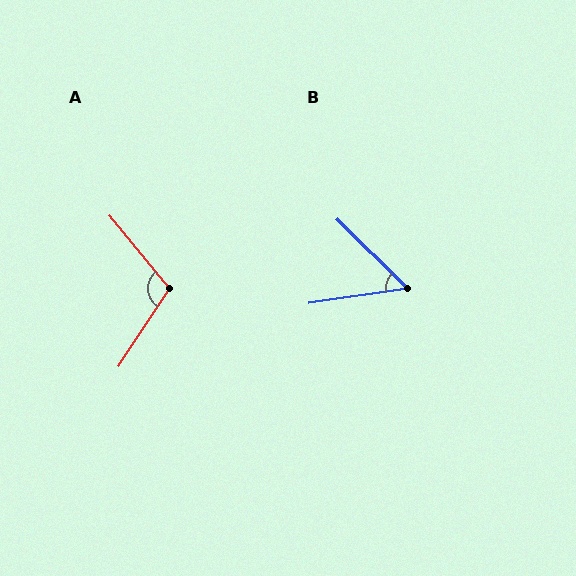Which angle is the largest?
A, at approximately 107 degrees.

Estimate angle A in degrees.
Approximately 107 degrees.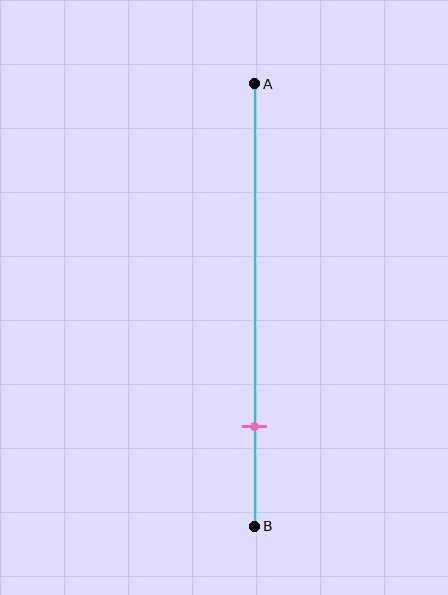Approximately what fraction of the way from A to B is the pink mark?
The pink mark is approximately 80% of the way from A to B.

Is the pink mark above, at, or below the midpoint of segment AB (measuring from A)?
The pink mark is below the midpoint of segment AB.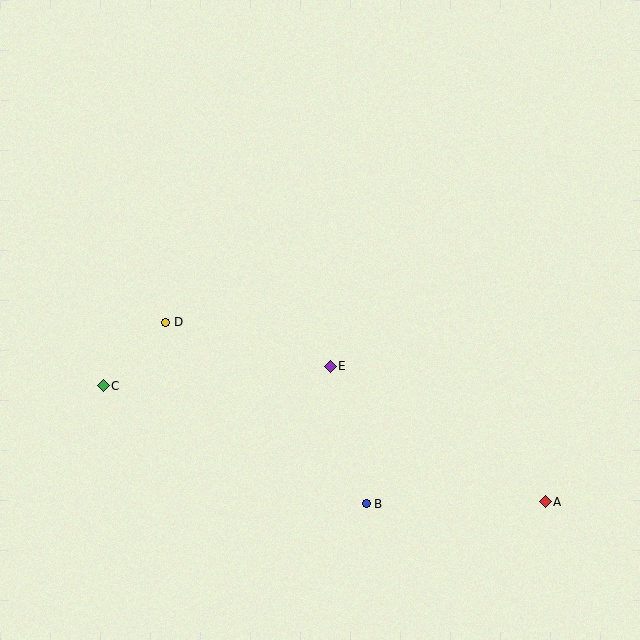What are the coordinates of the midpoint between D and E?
The midpoint between D and E is at (248, 344).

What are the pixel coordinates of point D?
Point D is at (166, 322).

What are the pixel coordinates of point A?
Point A is at (545, 502).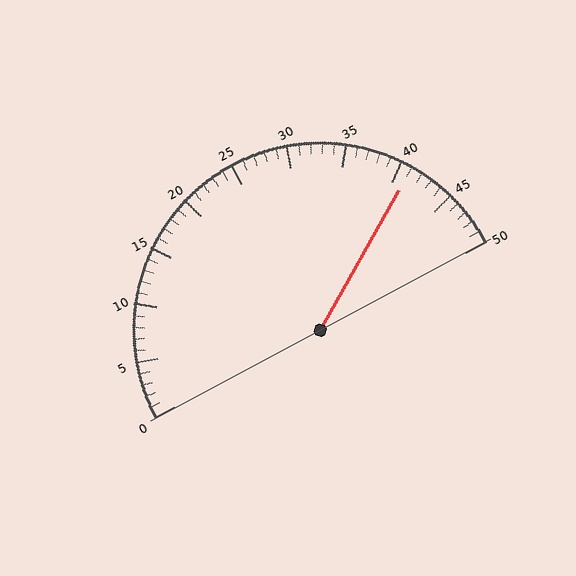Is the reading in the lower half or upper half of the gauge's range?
The reading is in the upper half of the range (0 to 50).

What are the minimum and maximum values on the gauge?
The gauge ranges from 0 to 50.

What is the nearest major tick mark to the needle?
The nearest major tick mark is 40.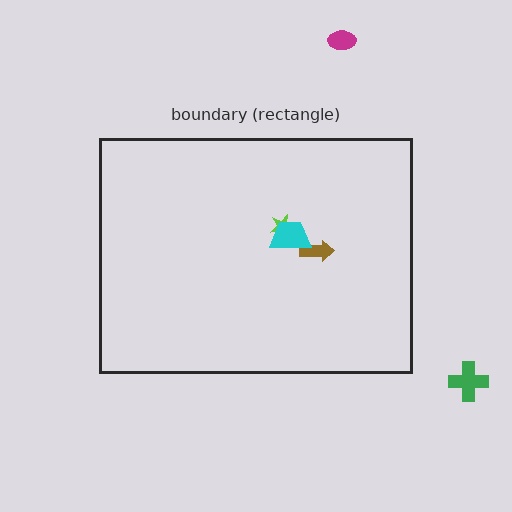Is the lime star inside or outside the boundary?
Inside.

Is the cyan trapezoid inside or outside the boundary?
Inside.